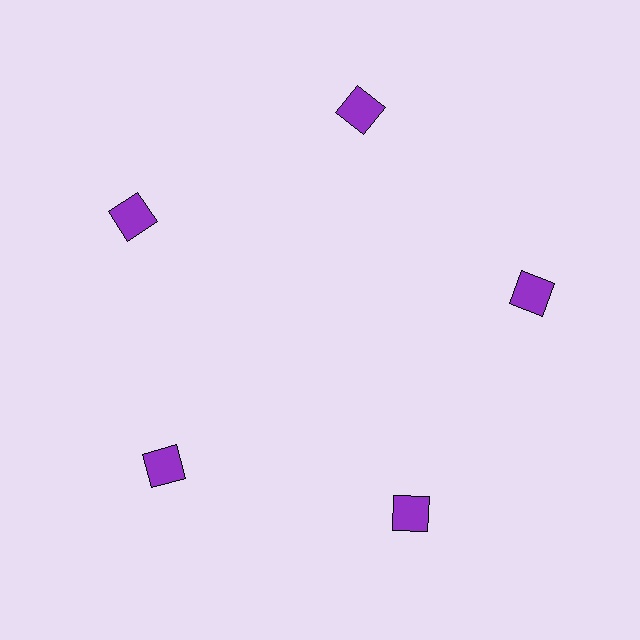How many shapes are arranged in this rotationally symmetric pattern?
There are 5 shapes, arranged in 5 groups of 1.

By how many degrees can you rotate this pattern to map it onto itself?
The pattern maps onto itself every 72 degrees of rotation.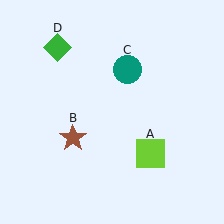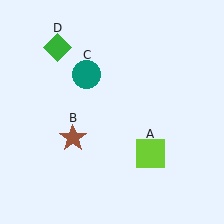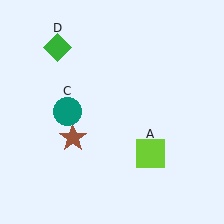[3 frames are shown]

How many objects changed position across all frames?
1 object changed position: teal circle (object C).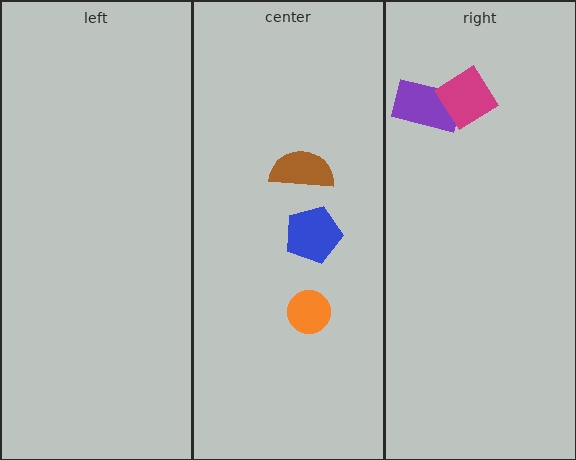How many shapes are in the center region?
3.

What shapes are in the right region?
The purple rectangle, the magenta diamond.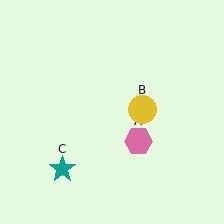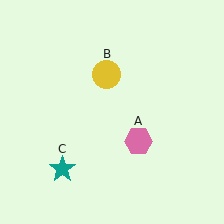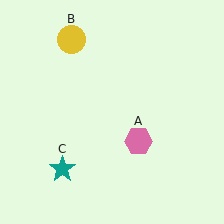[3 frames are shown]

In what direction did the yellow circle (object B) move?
The yellow circle (object B) moved up and to the left.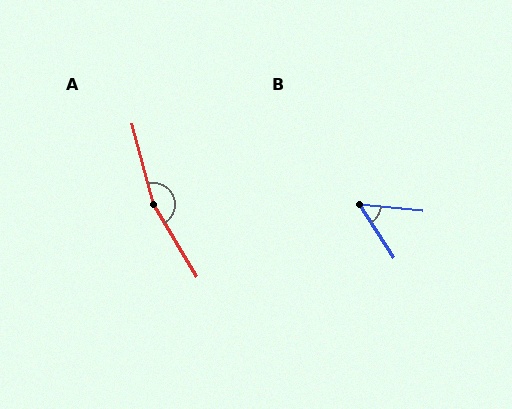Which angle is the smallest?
B, at approximately 51 degrees.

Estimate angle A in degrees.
Approximately 164 degrees.